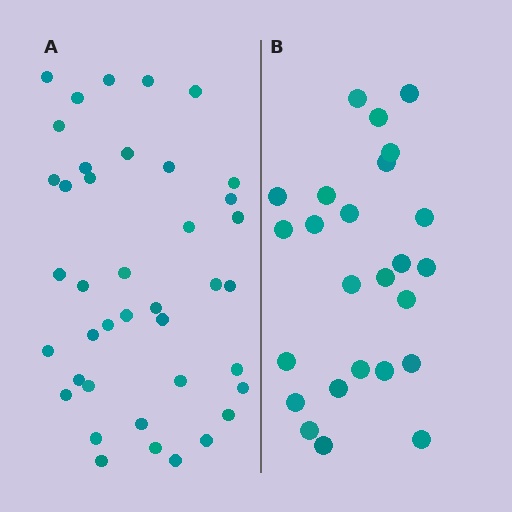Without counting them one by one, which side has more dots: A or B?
Region A (the left region) has more dots.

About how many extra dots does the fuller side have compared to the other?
Region A has approximately 15 more dots than region B.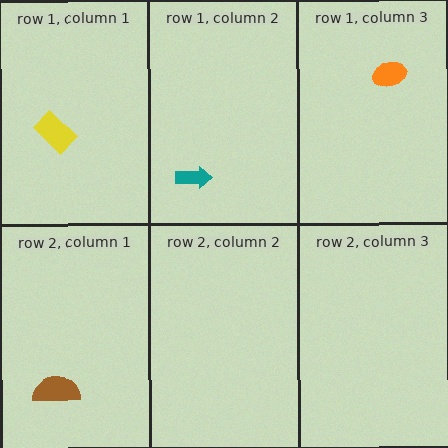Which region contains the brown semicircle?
The row 2, column 1 region.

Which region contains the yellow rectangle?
The row 1, column 1 region.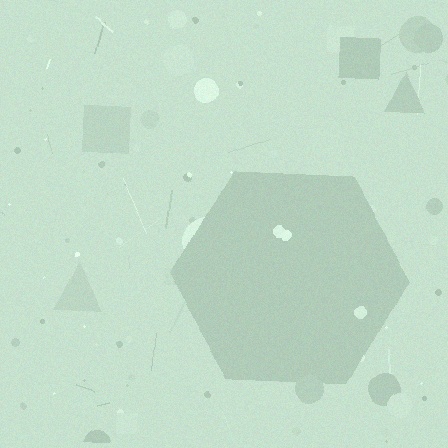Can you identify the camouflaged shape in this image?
The camouflaged shape is a hexagon.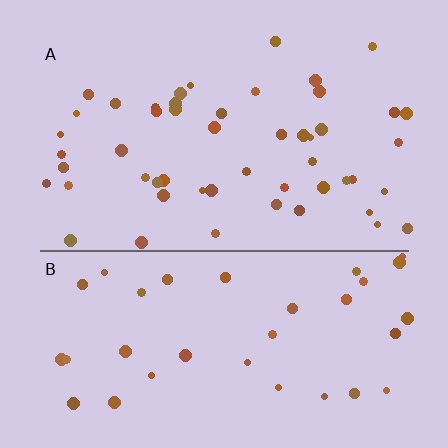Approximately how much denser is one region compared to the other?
Approximately 1.5× — region A over region B.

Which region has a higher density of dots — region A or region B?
A (the top).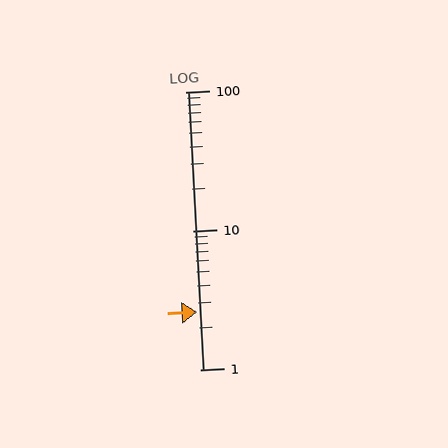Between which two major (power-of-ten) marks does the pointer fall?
The pointer is between 1 and 10.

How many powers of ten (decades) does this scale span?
The scale spans 2 decades, from 1 to 100.